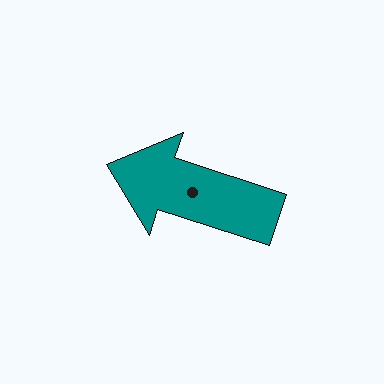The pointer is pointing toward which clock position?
Roughly 10 o'clock.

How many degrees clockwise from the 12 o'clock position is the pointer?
Approximately 288 degrees.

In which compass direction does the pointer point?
West.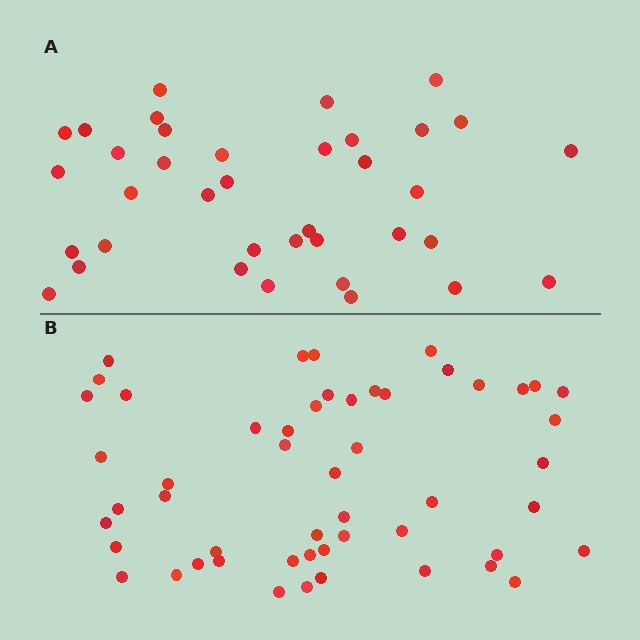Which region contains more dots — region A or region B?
Region B (the bottom region) has more dots.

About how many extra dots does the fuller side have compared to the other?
Region B has approximately 15 more dots than region A.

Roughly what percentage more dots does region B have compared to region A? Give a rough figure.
About 40% more.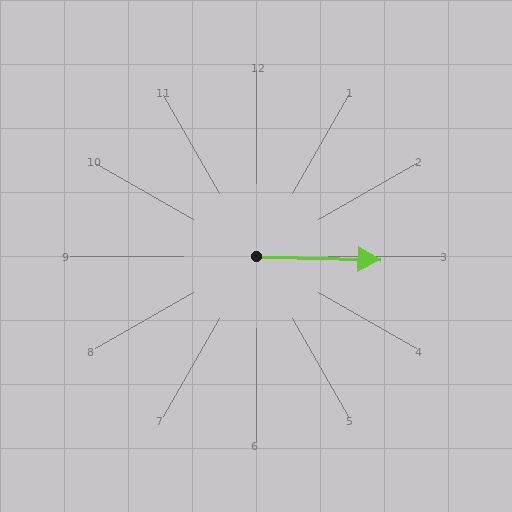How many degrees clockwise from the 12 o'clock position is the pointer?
Approximately 92 degrees.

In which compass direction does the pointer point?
East.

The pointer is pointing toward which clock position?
Roughly 3 o'clock.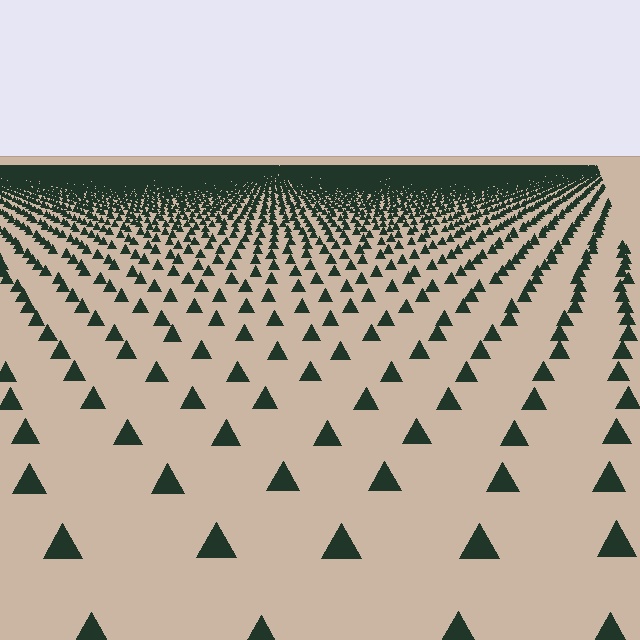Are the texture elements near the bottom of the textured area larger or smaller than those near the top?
Larger. Near the bottom, elements are closer to the viewer and appear at a bigger on-screen size.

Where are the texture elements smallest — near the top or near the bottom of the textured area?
Near the top.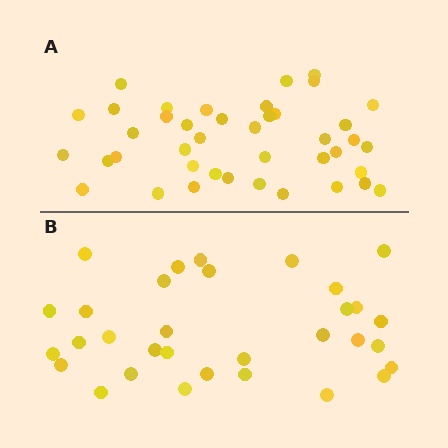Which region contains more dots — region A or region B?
Region A (the top region) has more dots.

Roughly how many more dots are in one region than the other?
Region A has roughly 8 or so more dots than region B.